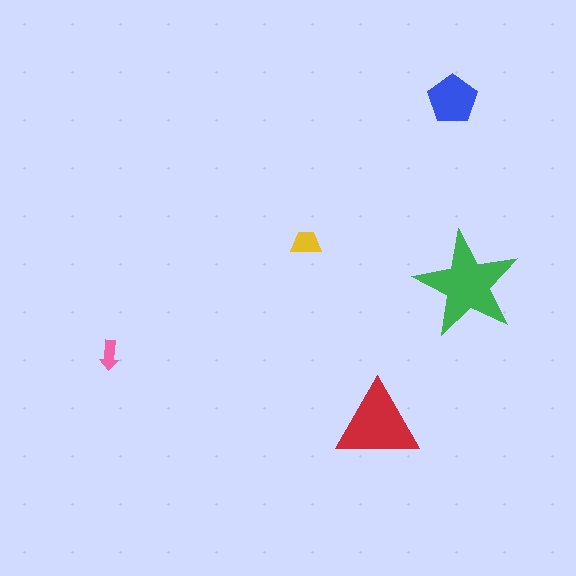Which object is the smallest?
The pink arrow.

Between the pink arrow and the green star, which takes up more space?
The green star.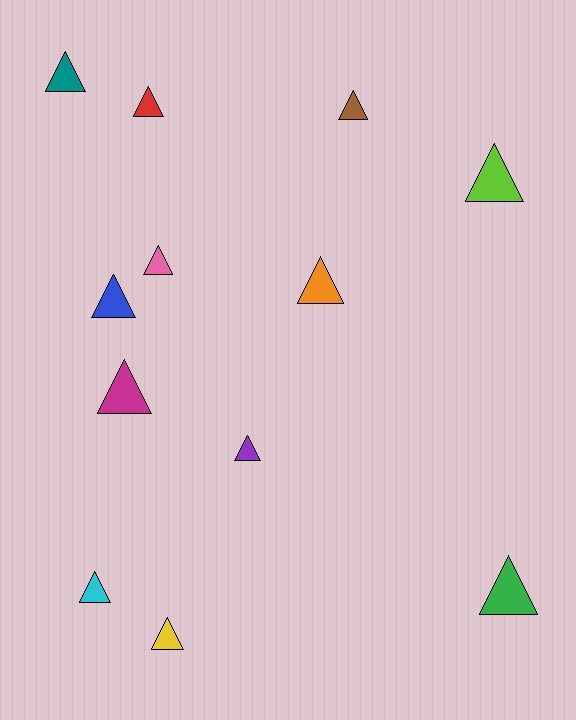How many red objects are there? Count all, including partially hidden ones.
There is 1 red object.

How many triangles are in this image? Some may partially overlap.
There are 12 triangles.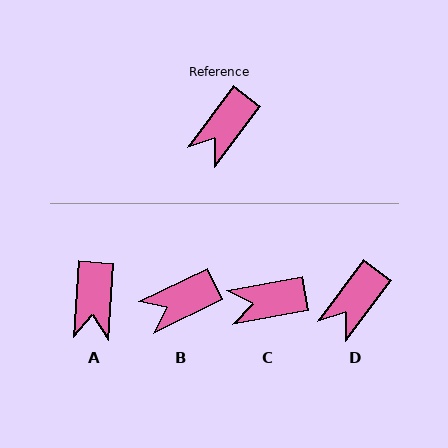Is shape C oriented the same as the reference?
No, it is off by about 43 degrees.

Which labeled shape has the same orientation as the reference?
D.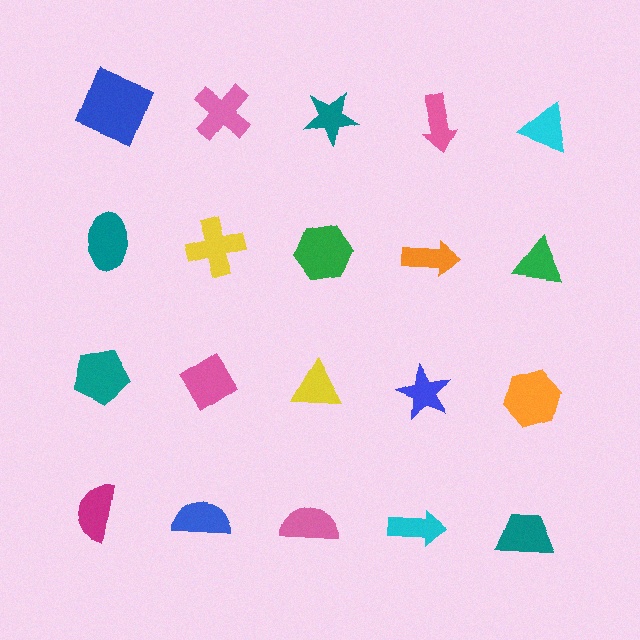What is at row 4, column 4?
A cyan arrow.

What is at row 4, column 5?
A teal trapezoid.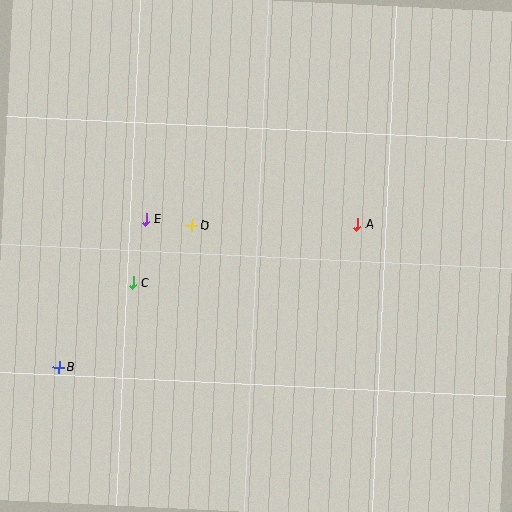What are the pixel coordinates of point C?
Point C is at (133, 282).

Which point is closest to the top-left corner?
Point E is closest to the top-left corner.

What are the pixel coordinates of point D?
Point D is at (192, 225).